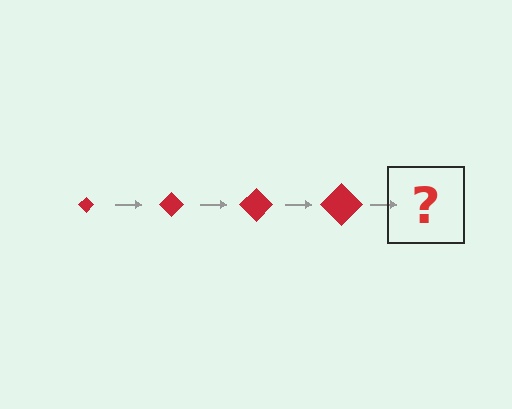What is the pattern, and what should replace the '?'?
The pattern is that the diamond gets progressively larger each step. The '?' should be a red diamond, larger than the previous one.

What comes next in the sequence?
The next element should be a red diamond, larger than the previous one.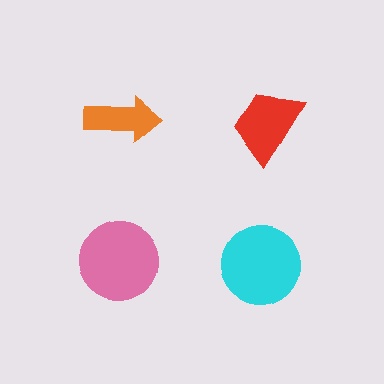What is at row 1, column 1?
An orange arrow.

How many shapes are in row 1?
2 shapes.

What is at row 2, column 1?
A pink circle.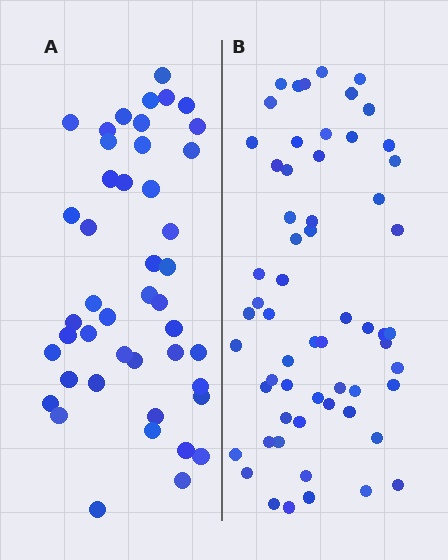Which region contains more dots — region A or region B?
Region B (the right region) has more dots.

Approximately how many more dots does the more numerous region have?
Region B has approximately 15 more dots than region A.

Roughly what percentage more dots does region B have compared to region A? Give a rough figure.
About 35% more.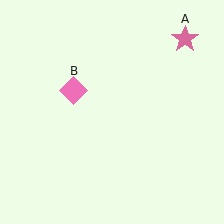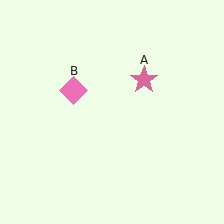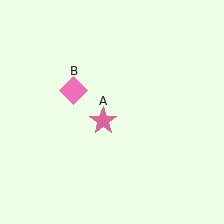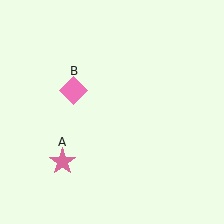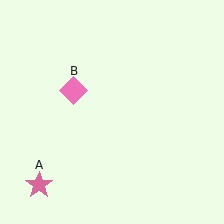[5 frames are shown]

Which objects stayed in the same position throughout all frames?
Pink diamond (object B) remained stationary.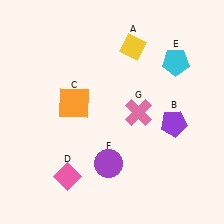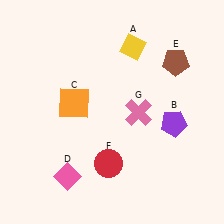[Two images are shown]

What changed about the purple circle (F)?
In Image 1, F is purple. In Image 2, it changed to red.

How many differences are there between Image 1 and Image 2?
There are 2 differences between the two images.